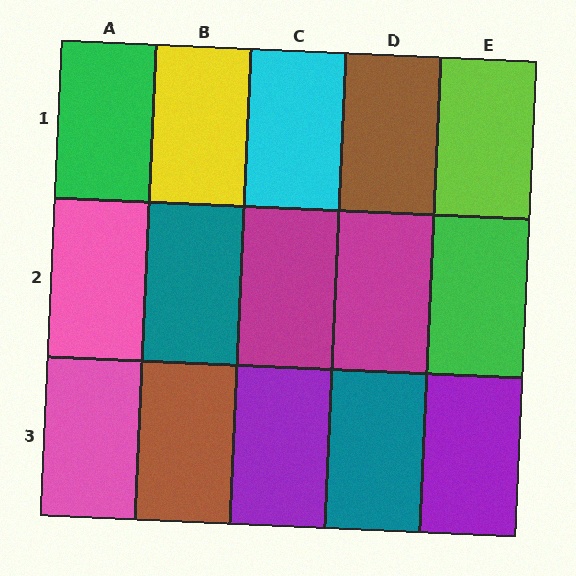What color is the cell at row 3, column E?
Purple.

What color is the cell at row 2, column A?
Pink.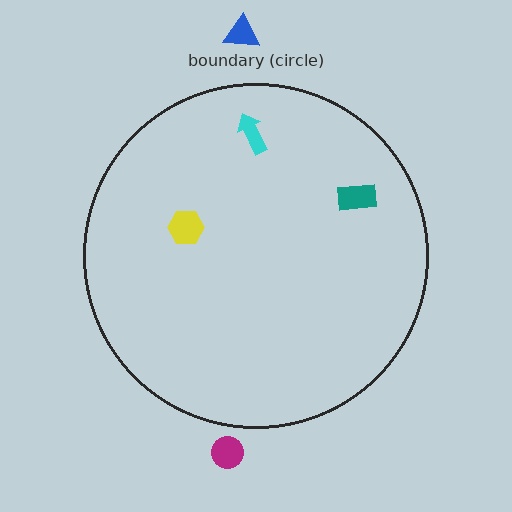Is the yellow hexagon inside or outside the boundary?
Inside.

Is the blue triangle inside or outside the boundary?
Outside.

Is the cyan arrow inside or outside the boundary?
Inside.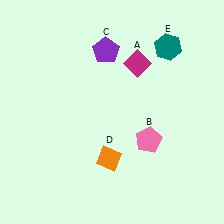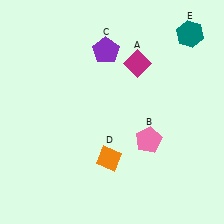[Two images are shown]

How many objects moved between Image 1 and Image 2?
1 object moved between the two images.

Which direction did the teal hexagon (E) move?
The teal hexagon (E) moved right.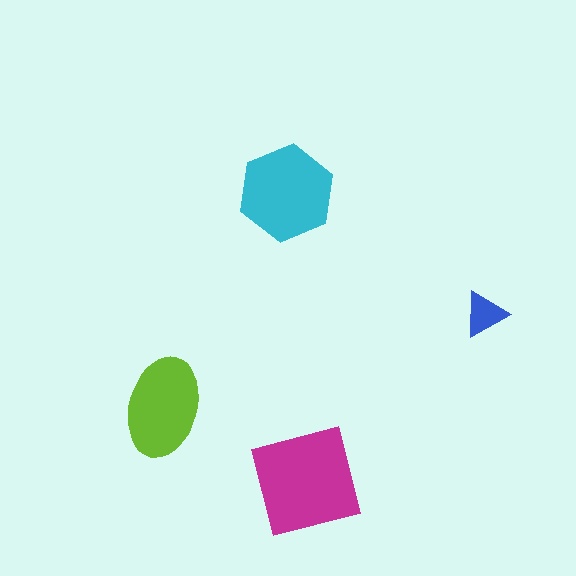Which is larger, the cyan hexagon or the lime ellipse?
The cyan hexagon.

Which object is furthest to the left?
The lime ellipse is leftmost.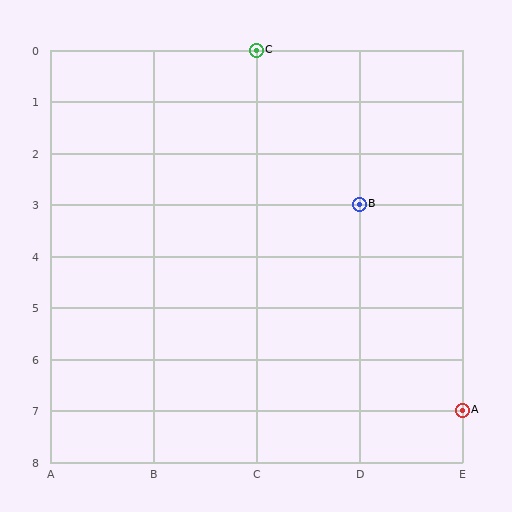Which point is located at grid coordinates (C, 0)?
Point C is at (C, 0).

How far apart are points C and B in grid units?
Points C and B are 1 column and 3 rows apart (about 3.2 grid units diagonally).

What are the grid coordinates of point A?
Point A is at grid coordinates (E, 7).